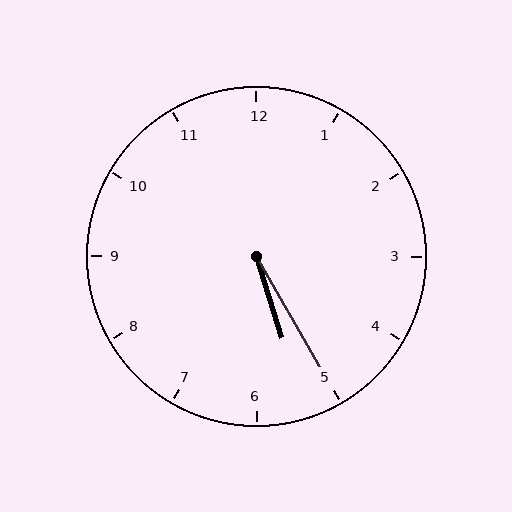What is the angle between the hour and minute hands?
Approximately 12 degrees.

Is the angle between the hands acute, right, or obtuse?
It is acute.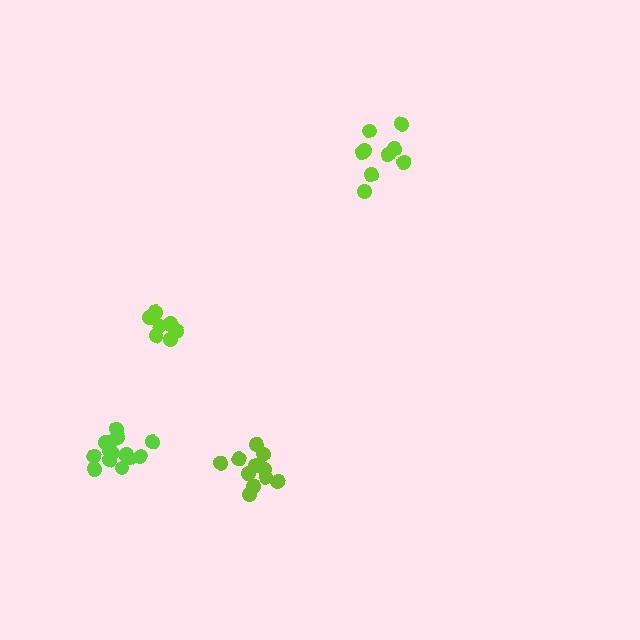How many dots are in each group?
Group 1: 9 dots, Group 2: 9 dots, Group 3: 11 dots, Group 4: 14 dots (43 total).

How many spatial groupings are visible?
There are 4 spatial groupings.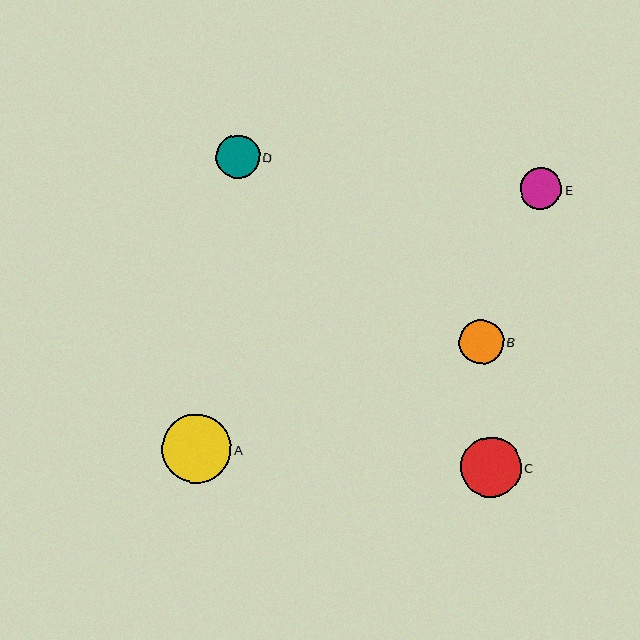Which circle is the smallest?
Circle E is the smallest with a size of approximately 42 pixels.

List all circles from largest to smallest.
From largest to smallest: A, C, B, D, E.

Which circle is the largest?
Circle A is the largest with a size of approximately 69 pixels.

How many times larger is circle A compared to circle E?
Circle A is approximately 1.7 times the size of circle E.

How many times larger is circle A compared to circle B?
Circle A is approximately 1.6 times the size of circle B.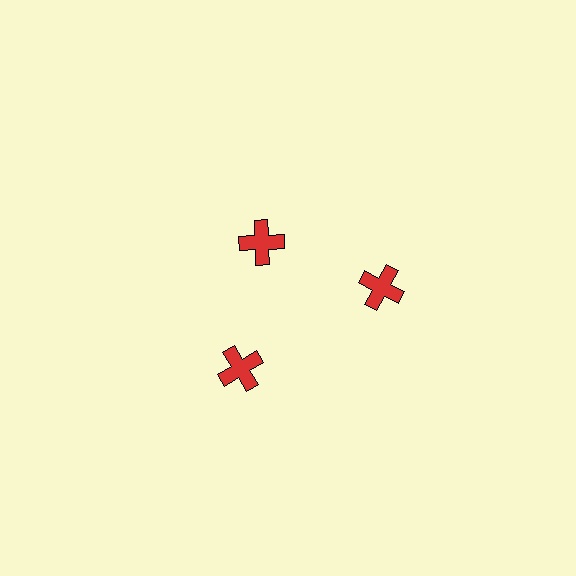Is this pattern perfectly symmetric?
No. The 3 red crosses are arranged in a ring, but one element near the 11 o'clock position is pulled inward toward the center, breaking the 3-fold rotational symmetry.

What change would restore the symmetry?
The symmetry would be restored by moving it outward, back onto the ring so that all 3 crosses sit at equal angles and equal distance from the center.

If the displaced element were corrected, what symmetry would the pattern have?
It would have 3-fold rotational symmetry — the pattern would map onto itself every 120 degrees.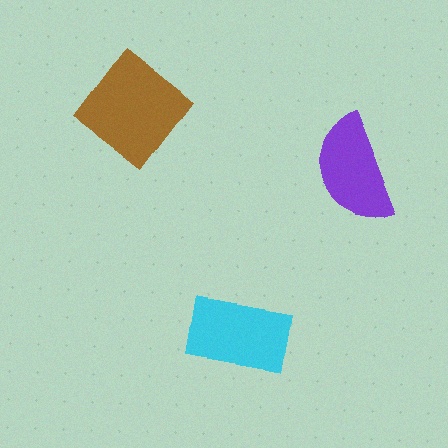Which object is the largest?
The brown diamond.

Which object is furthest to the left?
The brown diamond is leftmost.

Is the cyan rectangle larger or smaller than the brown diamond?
Smaller.